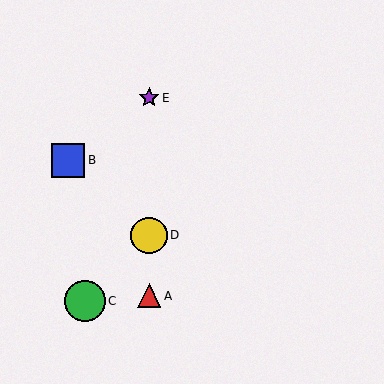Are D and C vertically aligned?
No, D is at x≈149 and C is at x≈85.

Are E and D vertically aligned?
Yes, both are at x≈149.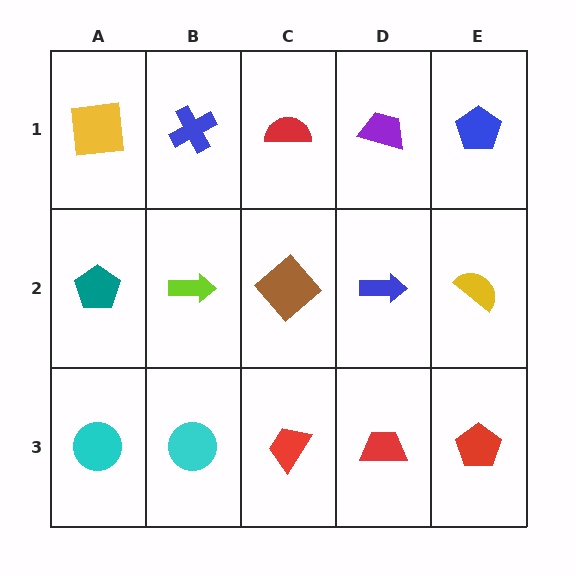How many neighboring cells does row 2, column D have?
4.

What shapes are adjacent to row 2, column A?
A yellow square (row 1, column A), a cyan circle (row 3, column A), a lime arrow (row 2, column B).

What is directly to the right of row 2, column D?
A yellow semicircle.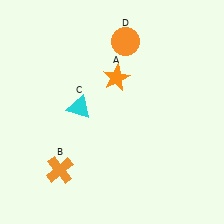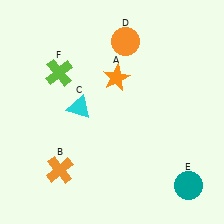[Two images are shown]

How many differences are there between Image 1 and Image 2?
There are 2 differences between the two images.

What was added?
A teal circle (E), a lime cross (F) were added in Image 2.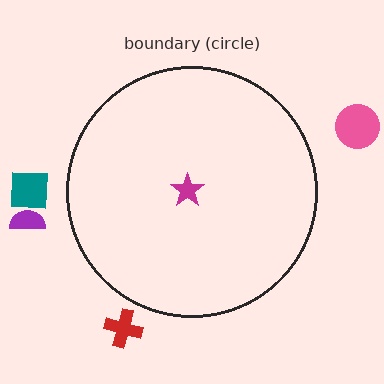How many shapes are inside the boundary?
1 inside, 4 outside.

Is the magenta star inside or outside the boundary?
Inside.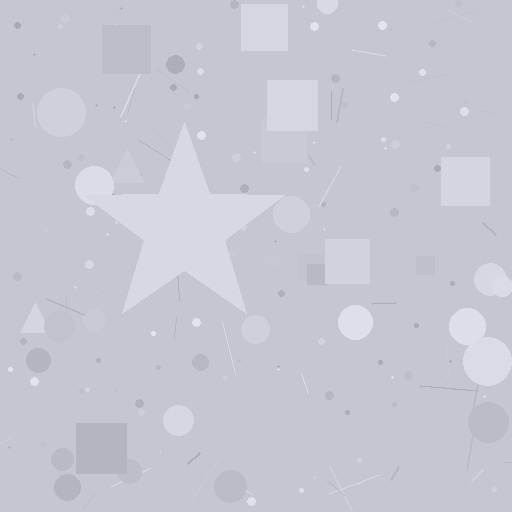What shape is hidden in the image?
A star is hidden in the image.